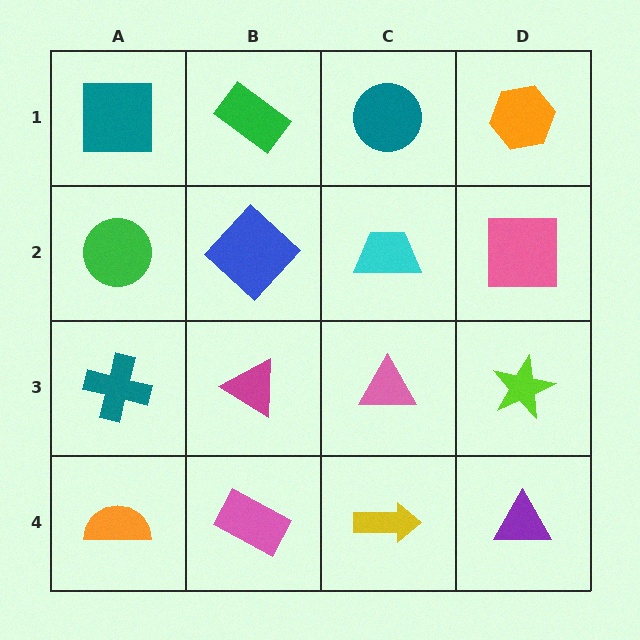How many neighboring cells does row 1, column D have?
2.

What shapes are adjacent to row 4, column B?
A magenta triangle (row 3, column B), an orange semicircle (row 4, column A), a yellow arrow (row 4, column C).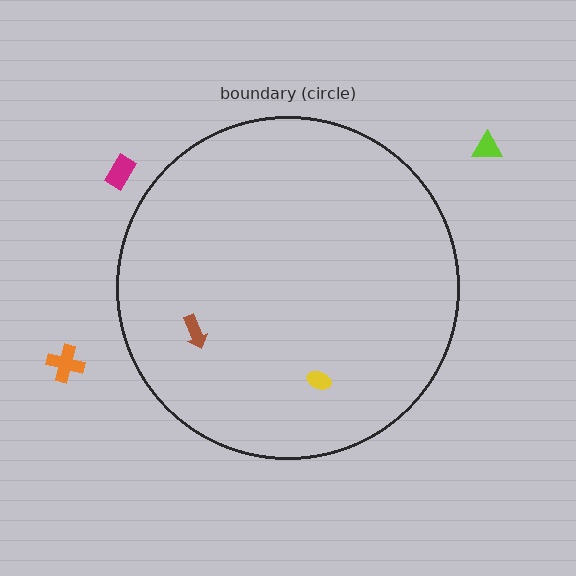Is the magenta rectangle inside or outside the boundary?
Outside.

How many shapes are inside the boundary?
2 inside, 3 outside.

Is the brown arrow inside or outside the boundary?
Inside.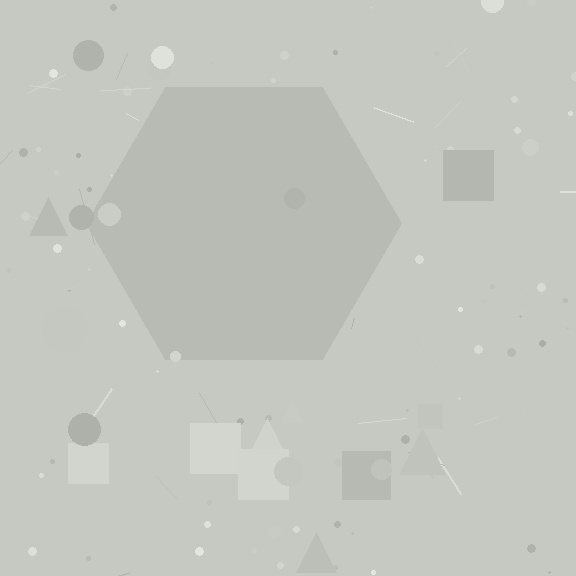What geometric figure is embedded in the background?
A hexagon is embedded in the background.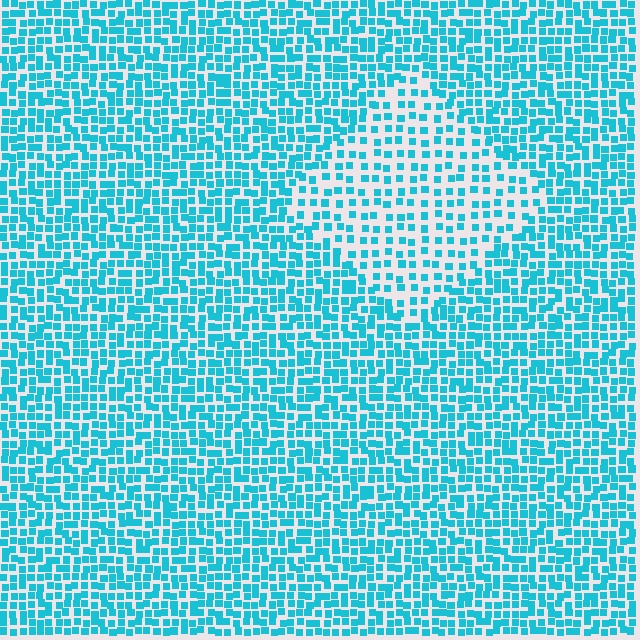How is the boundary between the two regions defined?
The boundary is defined by a change in element density (approximately 1.9x ratio). All elements are the same color, size, and shape.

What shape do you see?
I see a diamond.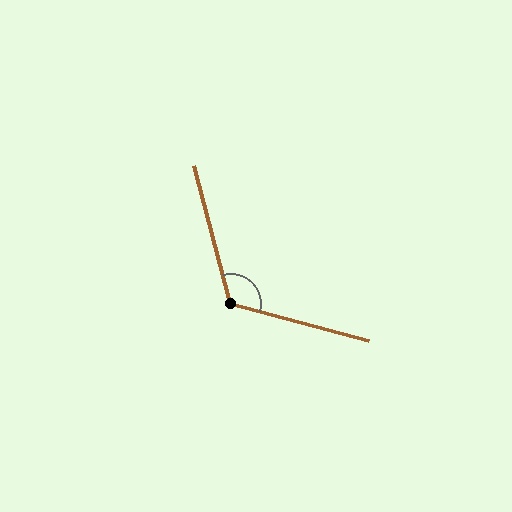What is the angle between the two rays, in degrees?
Approximately 120 degrees.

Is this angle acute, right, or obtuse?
It is obtuse.